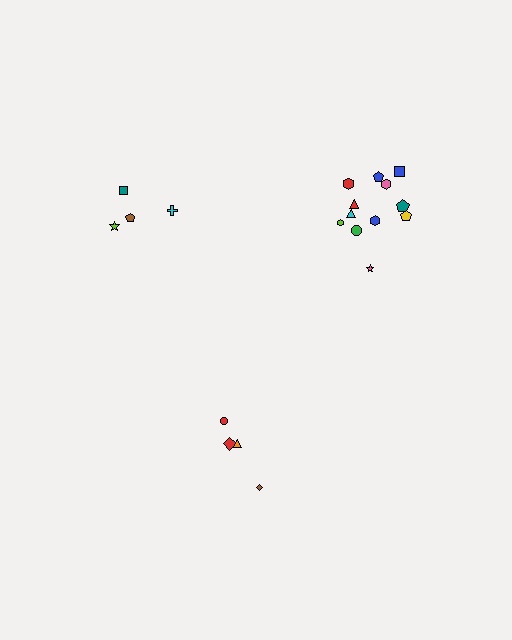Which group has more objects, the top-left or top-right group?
The top-right group.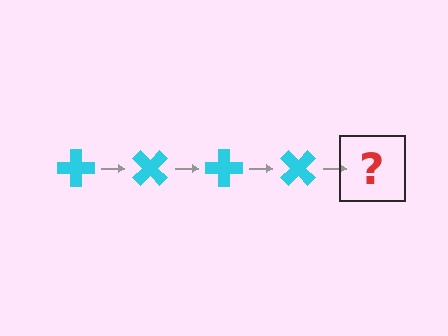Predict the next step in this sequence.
The next step is a cyan cross rotated 180 degrees.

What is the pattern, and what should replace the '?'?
The pattern is that the cross rotates 45 degrees each step. The '?' should be a cyan cross rotated 180 degrees.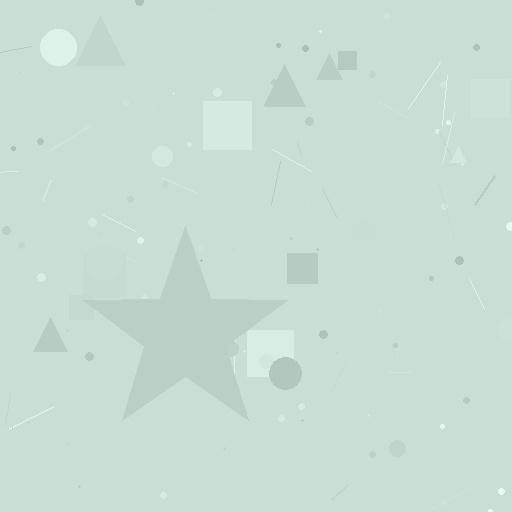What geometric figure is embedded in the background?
A star is embedded in the background.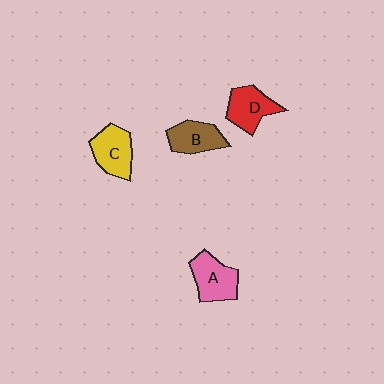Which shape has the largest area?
Shape A (pink).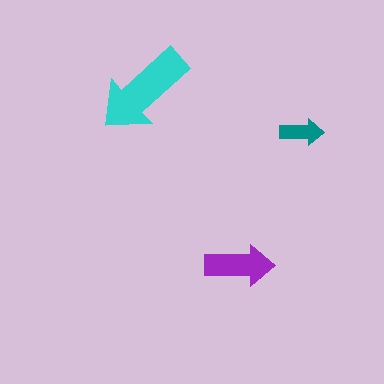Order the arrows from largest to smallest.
the cyan one, the purple one, the teal one.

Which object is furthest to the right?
The teal arrow is rightmost.